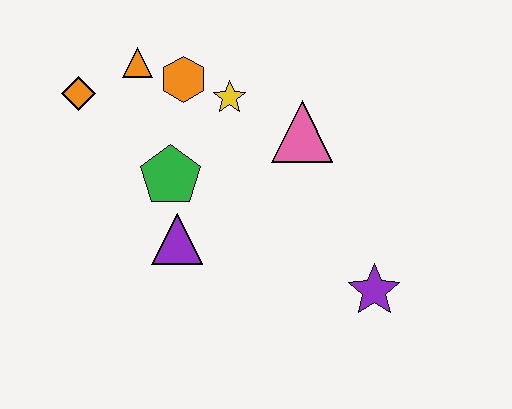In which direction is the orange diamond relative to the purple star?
The orange diamond is to the left of the purple star.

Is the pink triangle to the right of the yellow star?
Yes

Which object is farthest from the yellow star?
The purple star is farthest from the yellow star.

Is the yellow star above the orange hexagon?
No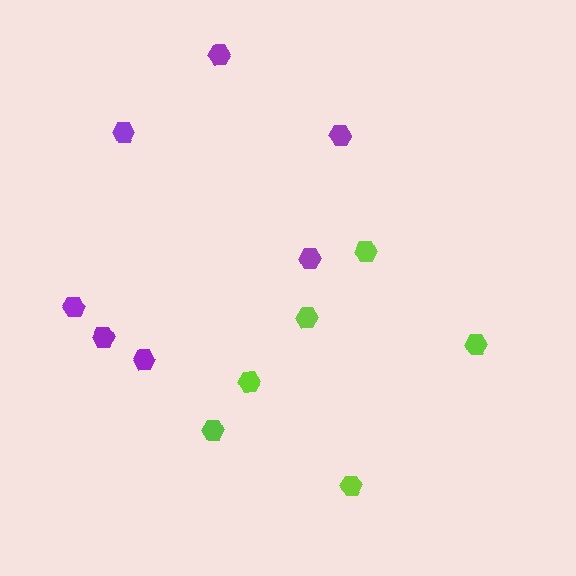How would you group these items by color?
There are 2 groups: one group of lime hexagons (6) and one group of purple hexagons (7).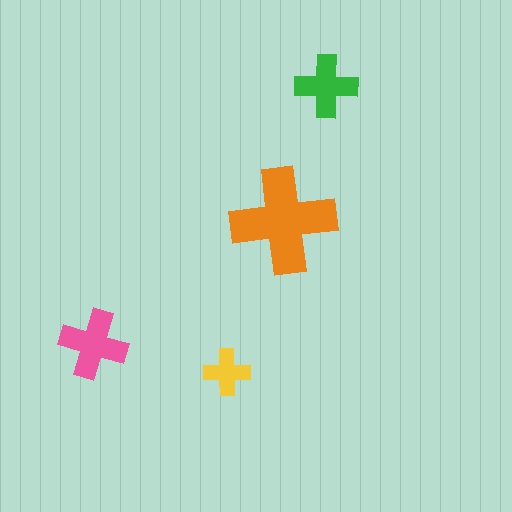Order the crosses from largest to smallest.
the orange one, the pink one, the green one, the yellow one.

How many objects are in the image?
There are 4 objects in the image.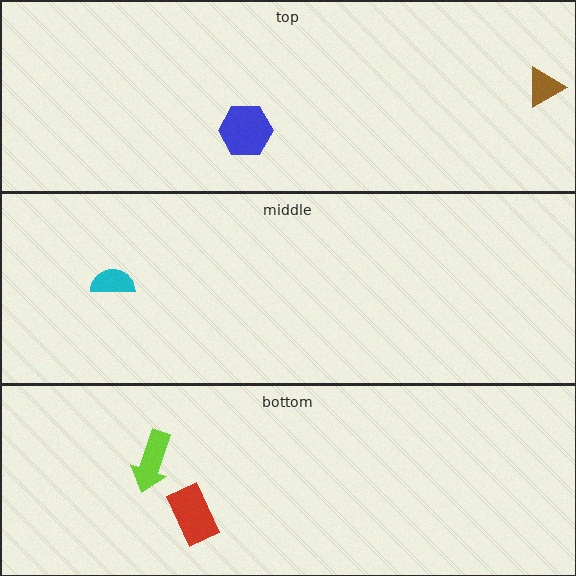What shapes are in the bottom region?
The lime arrow, the red rectangle.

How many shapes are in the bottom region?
2.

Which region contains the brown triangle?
The top region.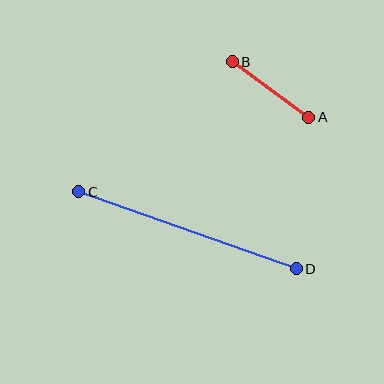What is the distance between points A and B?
The distance is approximately 95 pixels.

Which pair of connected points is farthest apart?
Points C and D are farthest apart.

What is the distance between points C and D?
The distance is approximately 231 pixels.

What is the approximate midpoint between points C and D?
The midpoint is at approximately (188, 230) pixels.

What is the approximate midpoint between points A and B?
The midpoint is at approximately (271, 89) pixels.